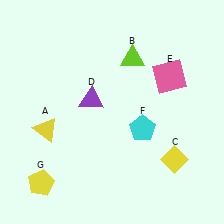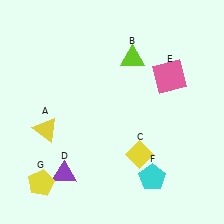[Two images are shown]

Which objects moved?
The objects that moved are: the yellow diamond (C), the purple triangle (D), the cyan pentagon (F).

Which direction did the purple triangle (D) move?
The purple triangle (D) moved down.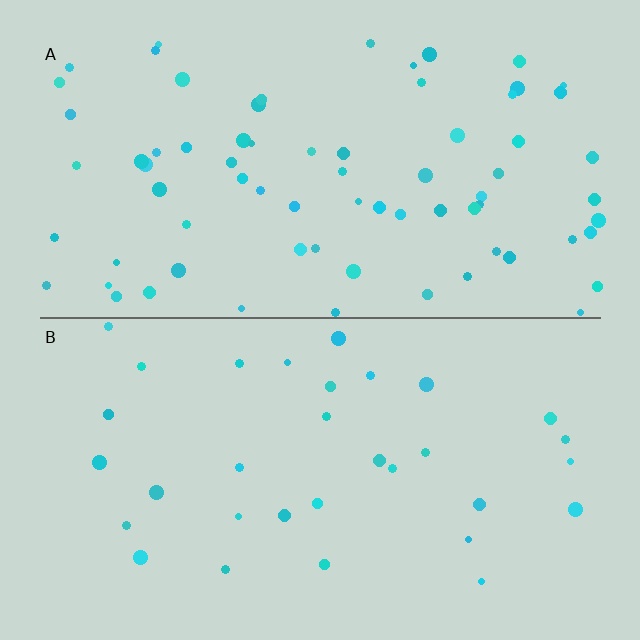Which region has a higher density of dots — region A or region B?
A (the top).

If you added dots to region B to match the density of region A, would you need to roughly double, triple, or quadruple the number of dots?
Approximately double.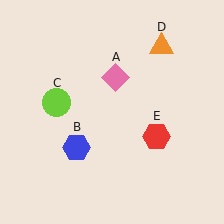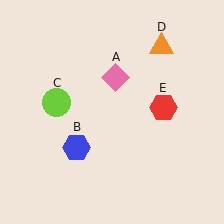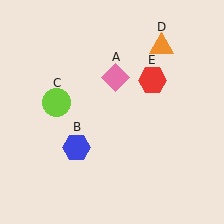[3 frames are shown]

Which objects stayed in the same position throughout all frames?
Pink diamond (object A) and blue hexagon (object B) and lime circle (object C) and orange triangle (object D) remained stationary.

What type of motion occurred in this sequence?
The red hexagon (object E) rotated counterclockwise around the center of the scene.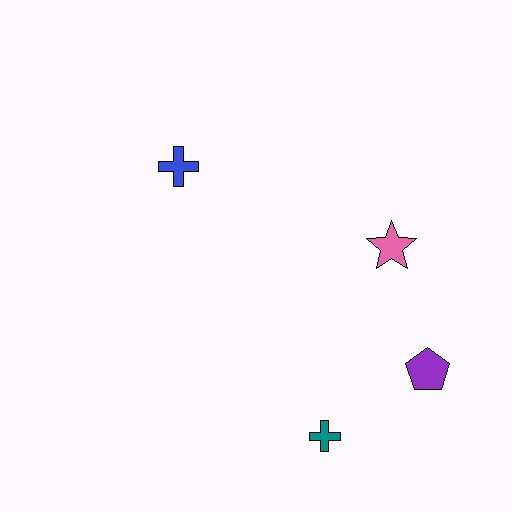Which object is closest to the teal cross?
The purple pentagon is closest to the teal cross.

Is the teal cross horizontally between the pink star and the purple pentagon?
No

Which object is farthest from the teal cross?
The blue cross is farthest from the teal cross.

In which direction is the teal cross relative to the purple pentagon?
The teal cross is to the left of the purple pentagon.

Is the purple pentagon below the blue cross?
Yes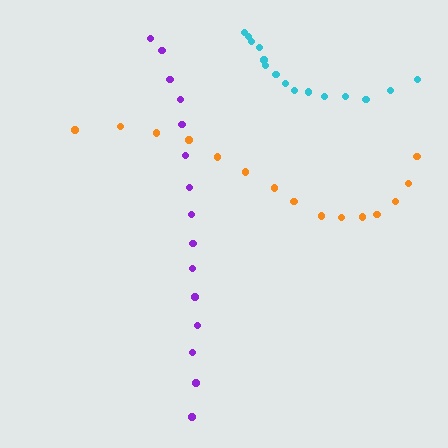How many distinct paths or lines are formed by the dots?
There are 3 distinct paths.